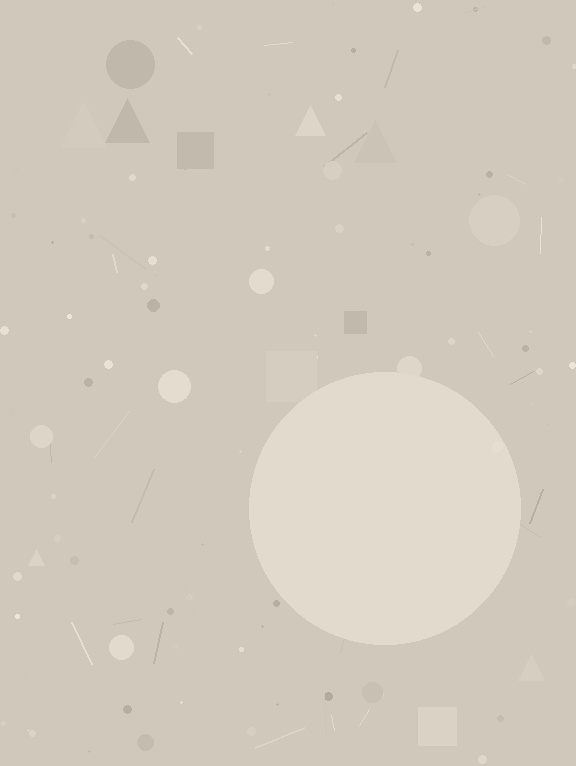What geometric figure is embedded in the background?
A circle is embedded in the background.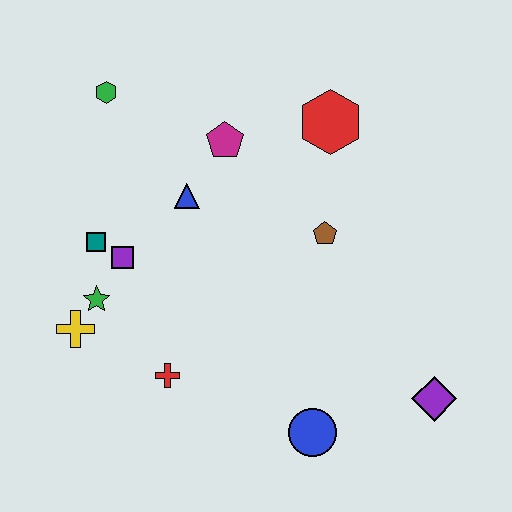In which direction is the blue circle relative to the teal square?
The blue circle is to the right of the teal square.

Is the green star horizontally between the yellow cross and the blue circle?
Yes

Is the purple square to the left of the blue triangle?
Yes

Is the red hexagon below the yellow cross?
No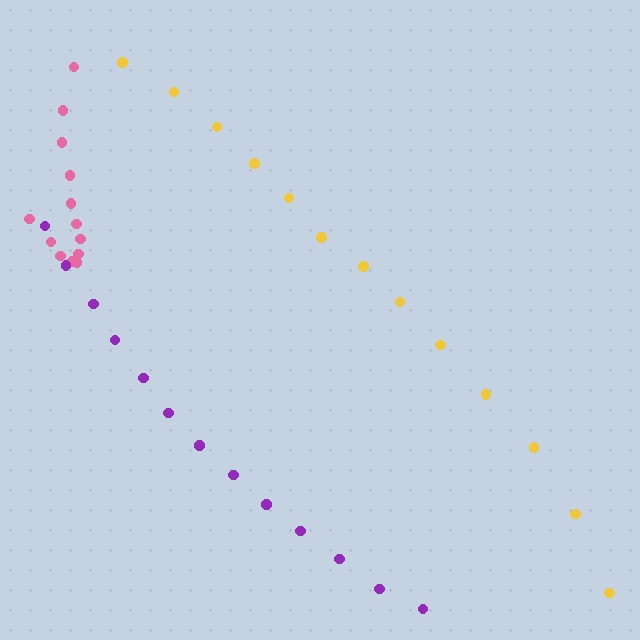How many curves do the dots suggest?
There are 3 distinct paths.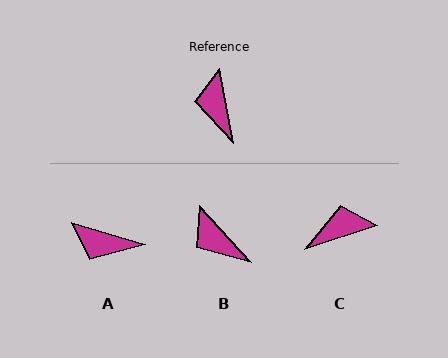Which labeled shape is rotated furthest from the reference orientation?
C, about 82 degrees away.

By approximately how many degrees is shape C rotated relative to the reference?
Approximately 82 degrees clockwise.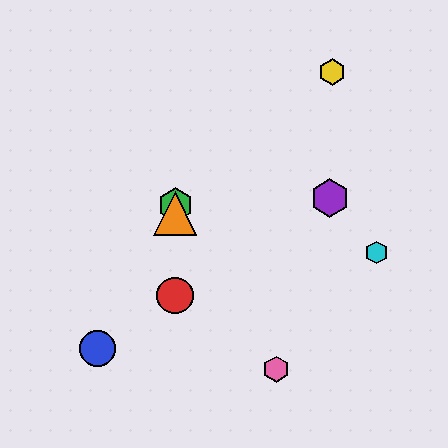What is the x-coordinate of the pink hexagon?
The pink hexagon is at x≈276.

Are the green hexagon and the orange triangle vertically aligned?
Yes, both are at x≈175.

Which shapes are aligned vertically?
The red circle, the green hexagon, the orange triangle are aligned vertically.